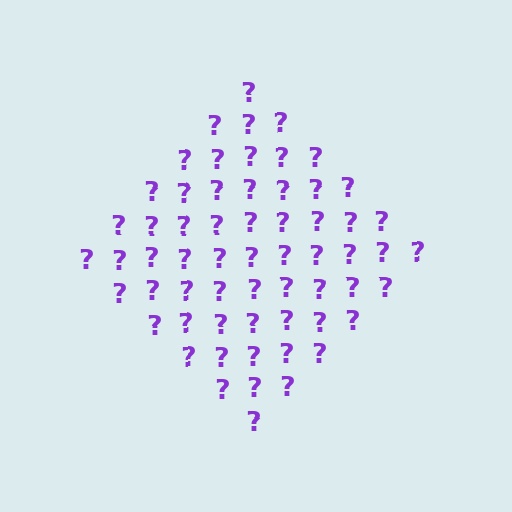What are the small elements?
The small elements are question marks.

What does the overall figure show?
The overall figure shows a diamond.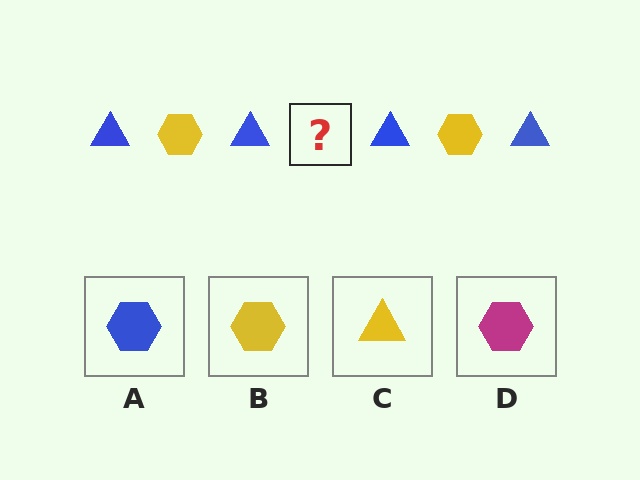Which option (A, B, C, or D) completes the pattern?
B.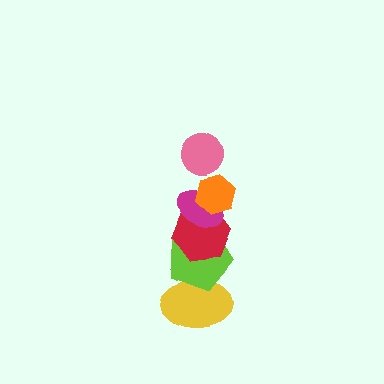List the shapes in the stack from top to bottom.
From top to bottom: the pink circle, the orange hexagon, the magenta ellipse, the red hexagon, the lime pentagon, the yellow ellipse.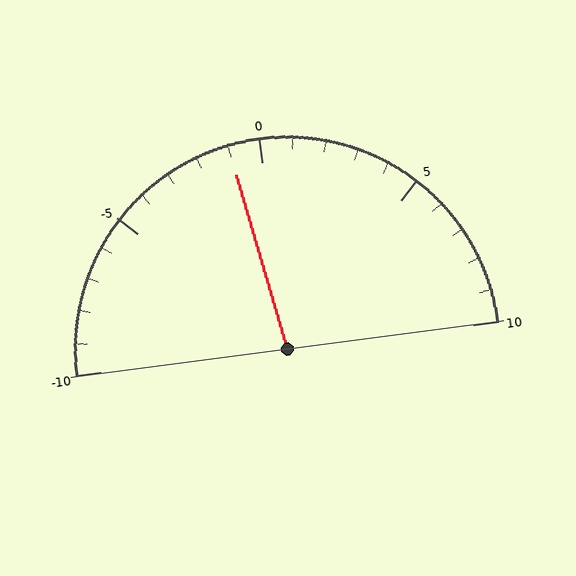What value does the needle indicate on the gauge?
The needle indicates approximately -1.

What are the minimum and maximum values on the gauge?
The gauge ranges from -10 to 10.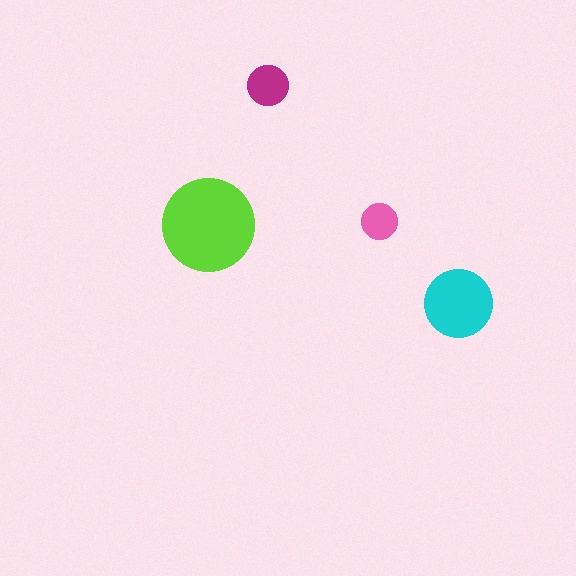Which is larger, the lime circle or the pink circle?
The lime one.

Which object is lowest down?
The cyan circle is bottommost.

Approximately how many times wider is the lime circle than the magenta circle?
About 2.5 times wider.